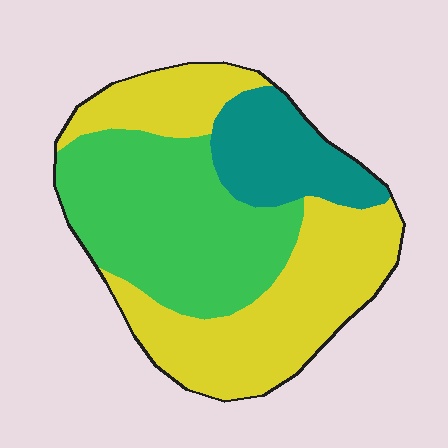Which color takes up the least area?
Teal, at roughly 15%.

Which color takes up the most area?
Yellow, at roughly 45%.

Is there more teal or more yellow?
Yellow.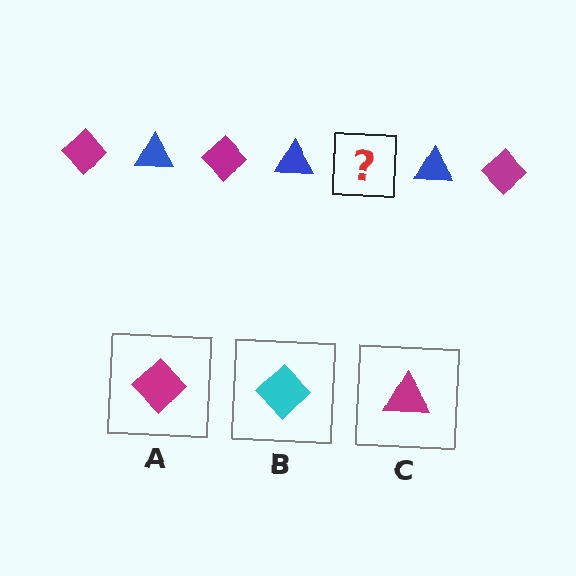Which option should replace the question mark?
Option A.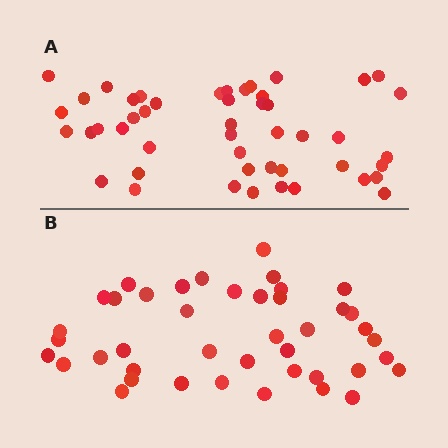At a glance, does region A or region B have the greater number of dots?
Region A (the top region) has more dots.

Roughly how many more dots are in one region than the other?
Region A has about 6 more dots than region B.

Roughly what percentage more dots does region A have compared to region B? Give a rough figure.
About 15% more.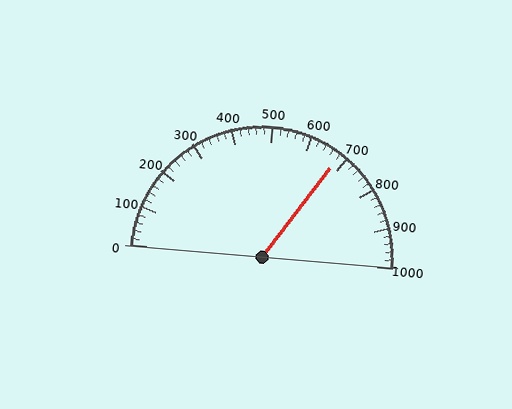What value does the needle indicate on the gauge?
The needle indicates approximately 680.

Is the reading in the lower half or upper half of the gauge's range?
The reading is in the upper half of the range (0 to 1000).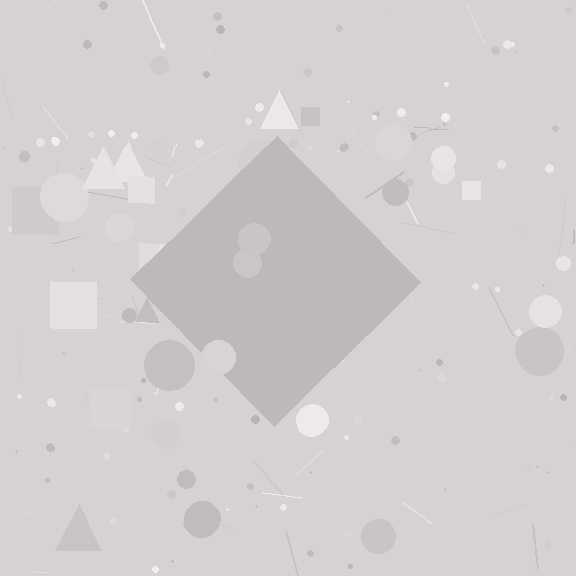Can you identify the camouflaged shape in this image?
The camouflaged shape is a diamond.